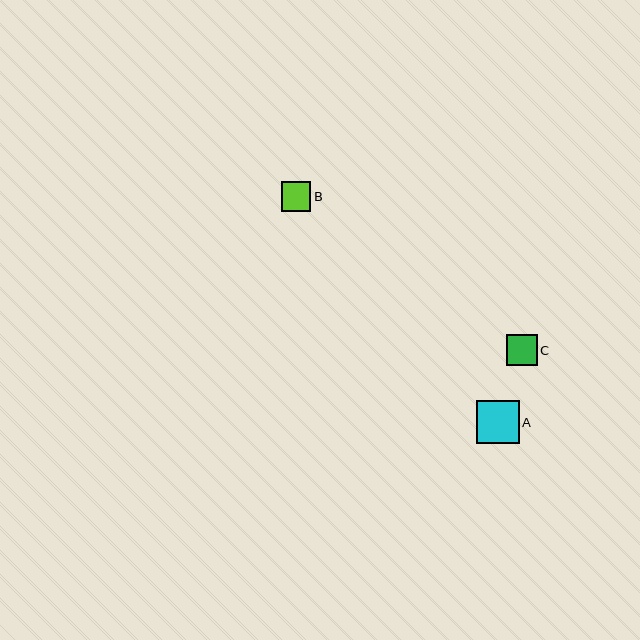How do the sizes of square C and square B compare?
Square C and square B are approximately the same size.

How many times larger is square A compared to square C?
Square A is approximately 1.4 times the size of square C.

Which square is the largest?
Square A is the largest with a size of approximately 43 pixels.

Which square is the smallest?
Square B is the smallest with a size of approximately 30 pixels.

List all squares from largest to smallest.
From largest to smallest: A, C, B.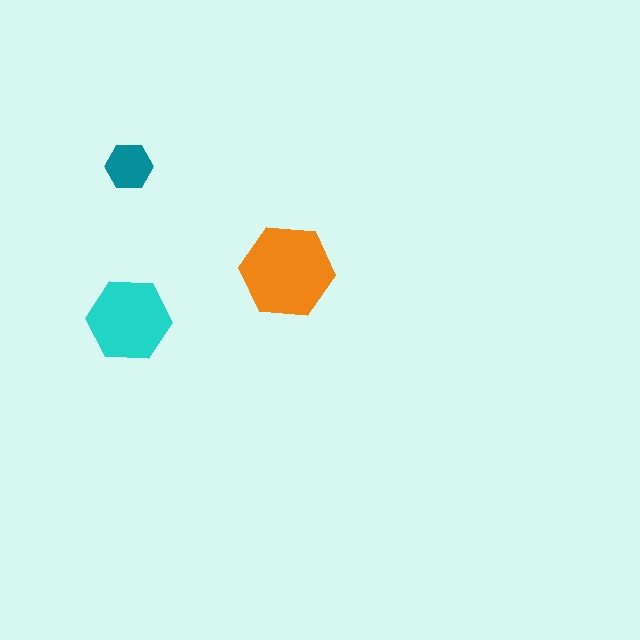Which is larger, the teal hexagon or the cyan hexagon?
The cyan one.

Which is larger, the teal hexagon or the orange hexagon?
The orange one.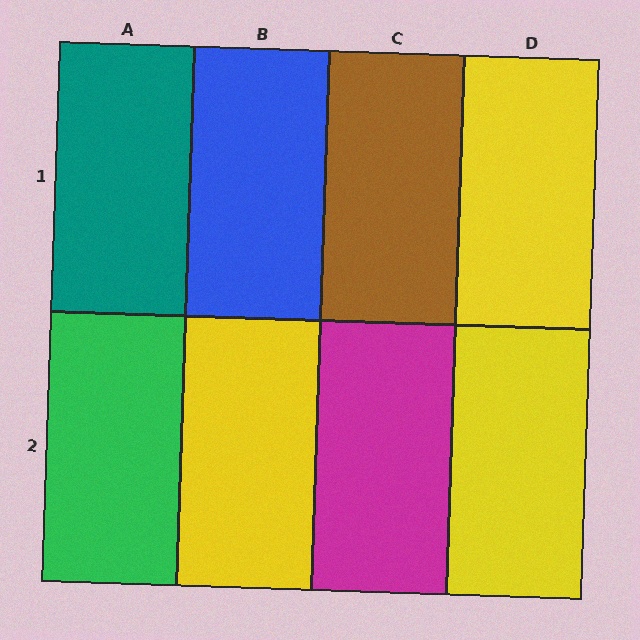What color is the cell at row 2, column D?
Yellow.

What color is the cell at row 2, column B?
Yellow.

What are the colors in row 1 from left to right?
Teal, blue, brown, yellow.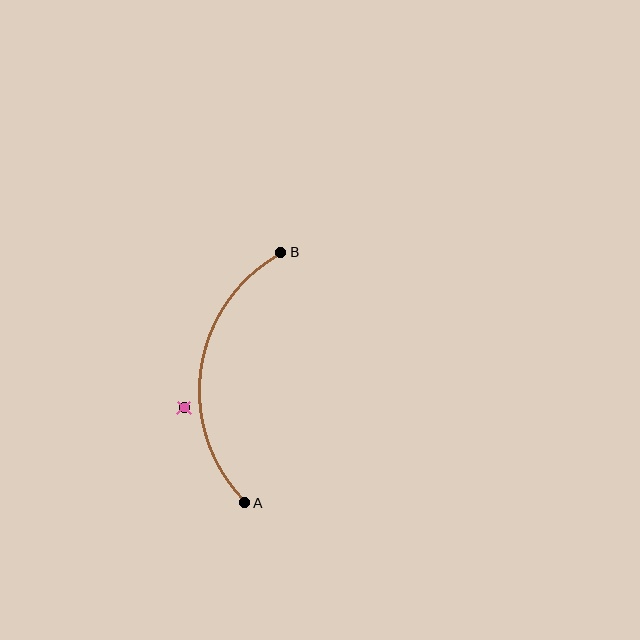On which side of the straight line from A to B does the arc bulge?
The arc bulges to the left of the straight line connecting A and B.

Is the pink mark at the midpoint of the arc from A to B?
No — the pink mark does not lie on the arc at all. It sits slightly outside the curve.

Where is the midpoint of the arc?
The arc midpoint is the point on the curve farthest from the straight line joining A and B. It sits to the left of that line.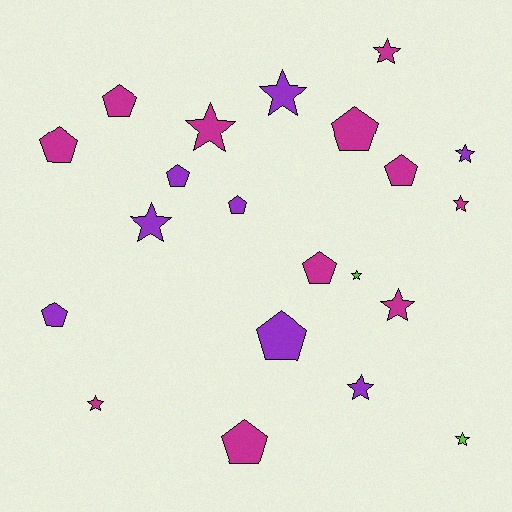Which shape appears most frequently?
Star, with 11 objects.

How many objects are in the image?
There are 21 objects.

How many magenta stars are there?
There are 5 magenta stars.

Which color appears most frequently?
Magenta, with 11 objects.